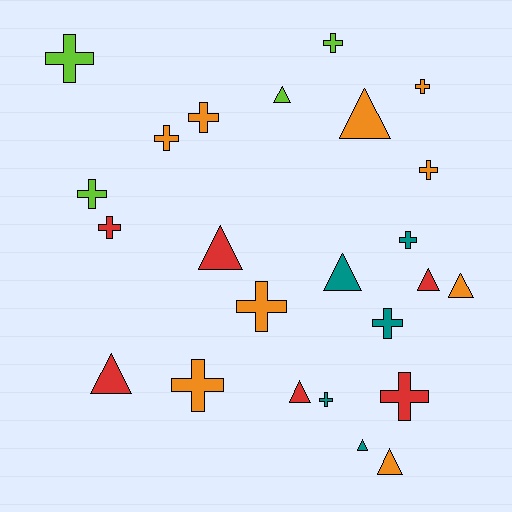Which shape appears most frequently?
Cross, with 14 objects.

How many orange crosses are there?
There are 6 orange crosses.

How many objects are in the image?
There are 24 objects.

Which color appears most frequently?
Orange, with 9 objects.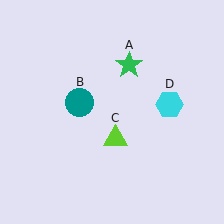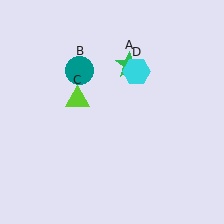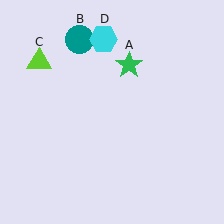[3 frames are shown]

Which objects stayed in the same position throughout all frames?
Green star (object A) remained stationary.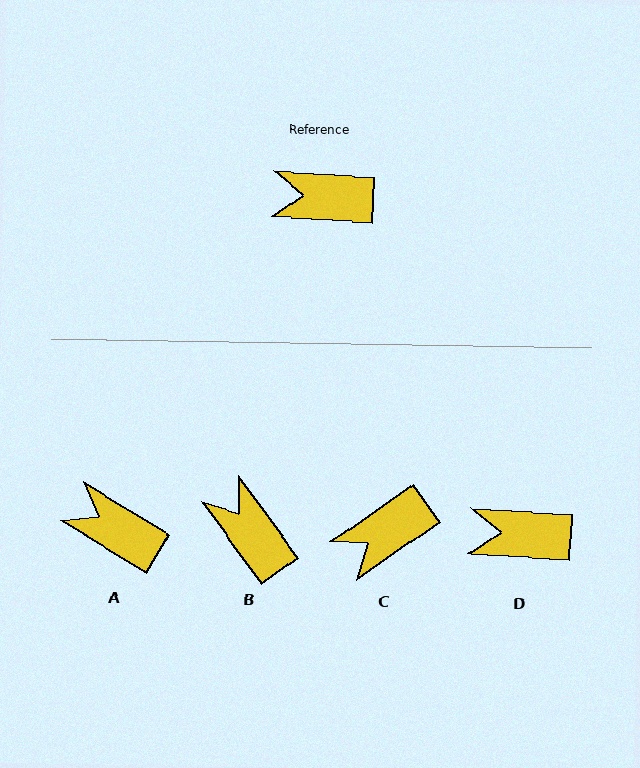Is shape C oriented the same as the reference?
No, it is off by about 38 degrees.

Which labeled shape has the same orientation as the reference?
D.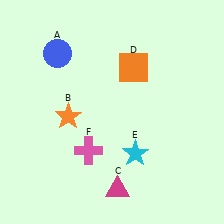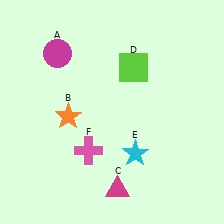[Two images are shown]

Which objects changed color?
A changed from blue to magenta. D changed from orange to lime.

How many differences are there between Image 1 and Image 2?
There are 2 differences between the two images.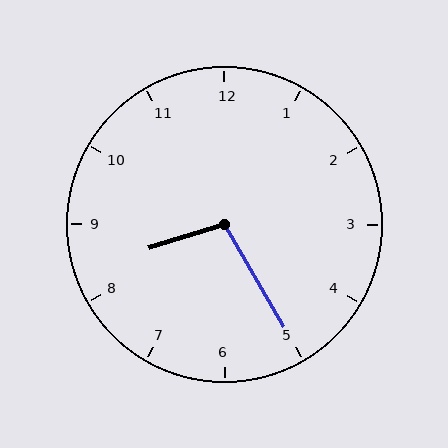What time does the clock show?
8:25.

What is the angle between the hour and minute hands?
Approximately 102 degrees.